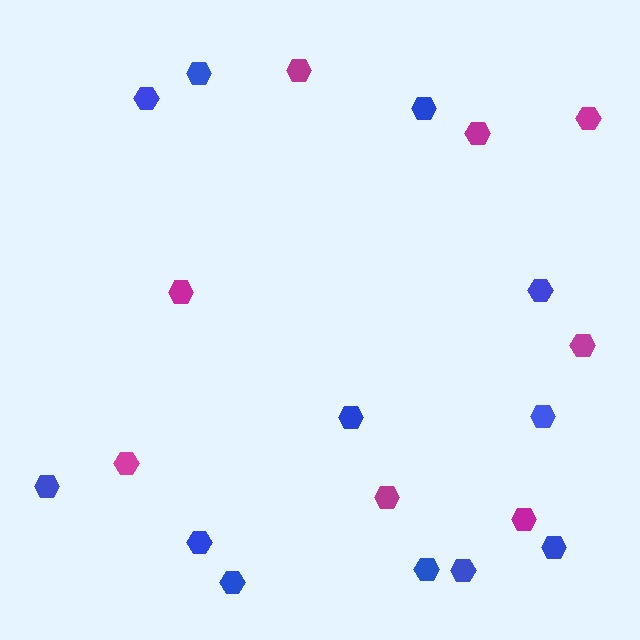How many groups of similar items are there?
There are 2 groups: one group of magenta hexagons (8) and one group of blue hexagons (12).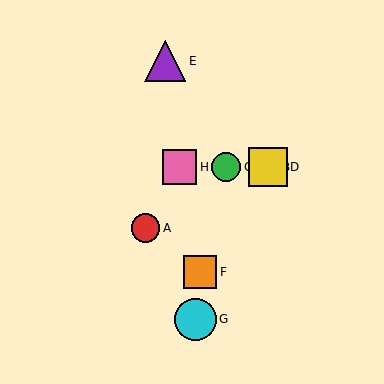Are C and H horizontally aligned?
Yes, both are at y≈167.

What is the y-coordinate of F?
Object F is at y≈272.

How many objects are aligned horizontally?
4 objects (B, C, D, H) are aligned horizontally.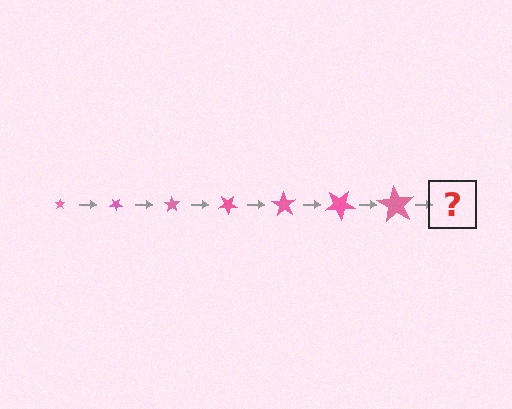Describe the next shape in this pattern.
It should be a star, larger than the previous one and rotated 245 degrees from the start.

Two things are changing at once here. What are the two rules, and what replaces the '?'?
The two rules are that the star grows larger each step and it rotates 35 degrees each step. The '?' should be a star, larger than the previous one and rotated 245 degrees from the start.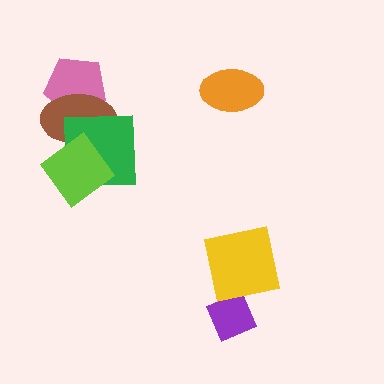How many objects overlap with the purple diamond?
1 object overlaps with the purple diamond.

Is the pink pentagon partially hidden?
Yes, it is partially covered by another shape.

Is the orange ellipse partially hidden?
No, no other shape covers it.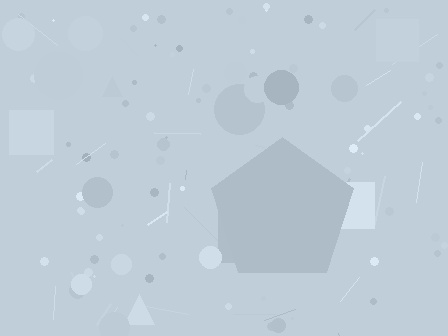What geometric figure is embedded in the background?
A pentagon is embedded in the background.